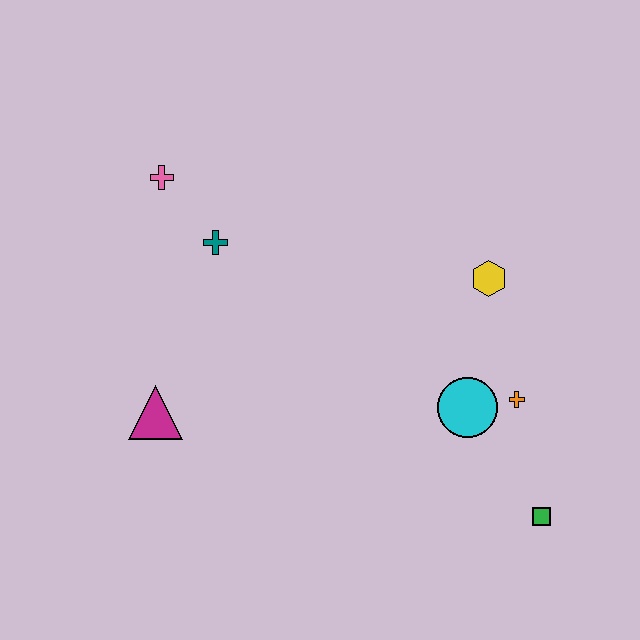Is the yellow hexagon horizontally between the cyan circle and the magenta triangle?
No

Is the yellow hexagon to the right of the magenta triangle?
Yes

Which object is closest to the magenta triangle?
The teal cross is closest to the magenta triangle.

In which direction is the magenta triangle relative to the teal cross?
The magenta triangle is below the teal cross.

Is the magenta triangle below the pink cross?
Yes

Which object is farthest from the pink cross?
The green square is farthest from the pink cross.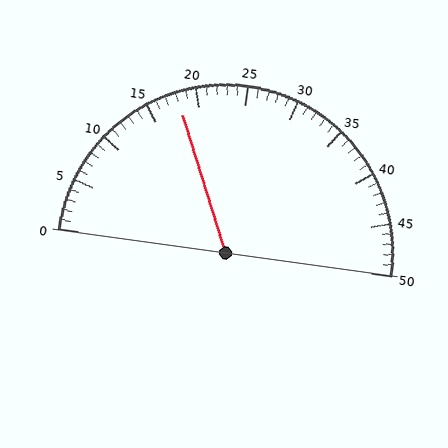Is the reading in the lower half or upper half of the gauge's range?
The reading is in the lower half of the range (0 to 50).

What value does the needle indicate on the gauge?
The needle indicates approximately 18.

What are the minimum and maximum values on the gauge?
The gauge ranges from 0 to 50.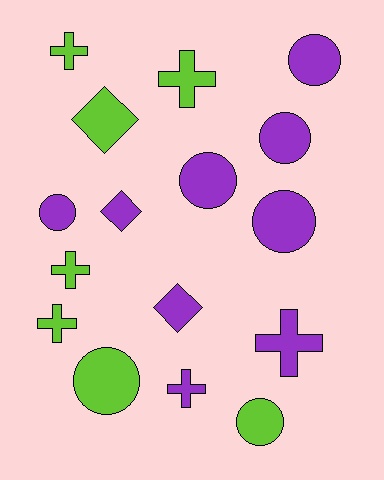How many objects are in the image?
There are 16 objects.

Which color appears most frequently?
Purple, with 9 objects.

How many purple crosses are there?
There are 2 purple crosses.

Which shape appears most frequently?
Circle, with 7 objects.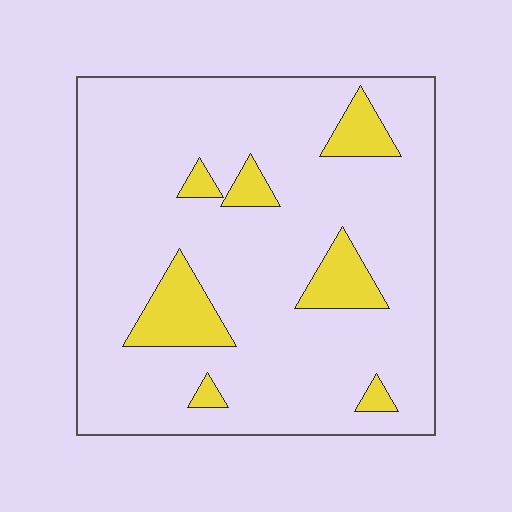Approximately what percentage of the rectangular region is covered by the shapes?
Approximately 15%.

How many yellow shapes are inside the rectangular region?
7.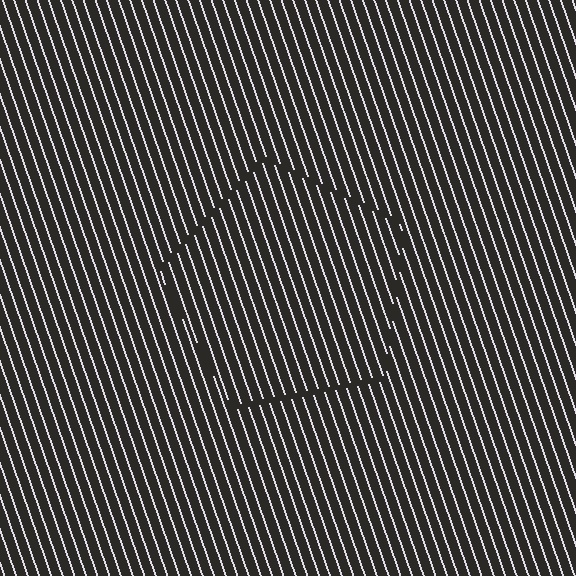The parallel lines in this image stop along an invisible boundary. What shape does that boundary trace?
An illusory pentagon. The interior of the shape contains the same grating, shifted by half a period — the contour is defined by the phase discontinuity where line-ends from the inner and outer gratings abut.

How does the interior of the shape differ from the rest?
The interior of the shape contains the same grating, shifted by half a period — the contour is defined by the phase discontinuity where line-ends from the inner and outer gratings abut.